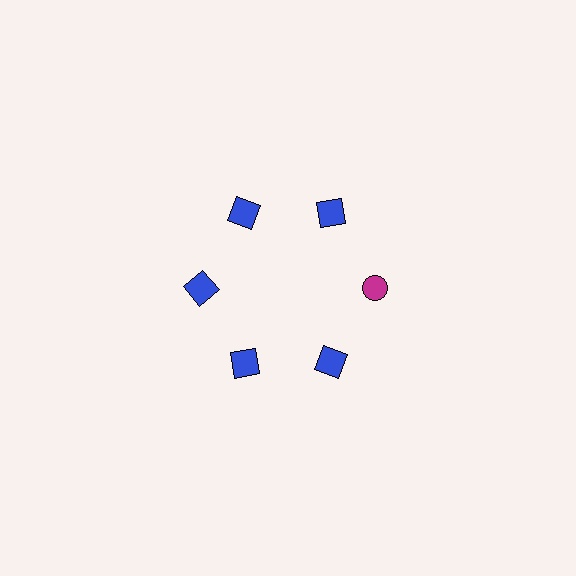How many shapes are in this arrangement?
There are 6 shapes arranged in a ring pattern.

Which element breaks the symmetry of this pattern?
The magenta circle at roughly the 3 o'clock position breaks the symmetry. All other shapes are blue squares.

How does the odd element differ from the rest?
It differs in both color (magenta instead of blue) and shape (circle instead of square).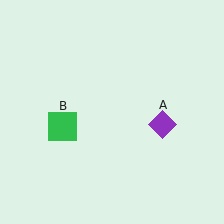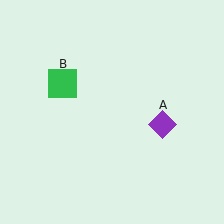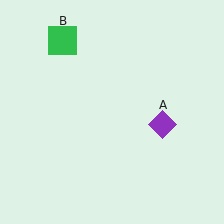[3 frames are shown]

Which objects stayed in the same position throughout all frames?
Purple diamond (object A) remained stationary.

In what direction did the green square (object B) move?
The green square (object B) moved up.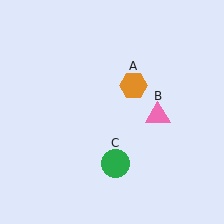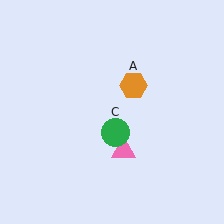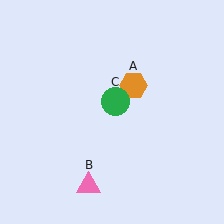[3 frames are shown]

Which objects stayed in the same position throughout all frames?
Orange hexagon (object A) remained stationary.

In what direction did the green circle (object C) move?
The green circle (object C) moved up.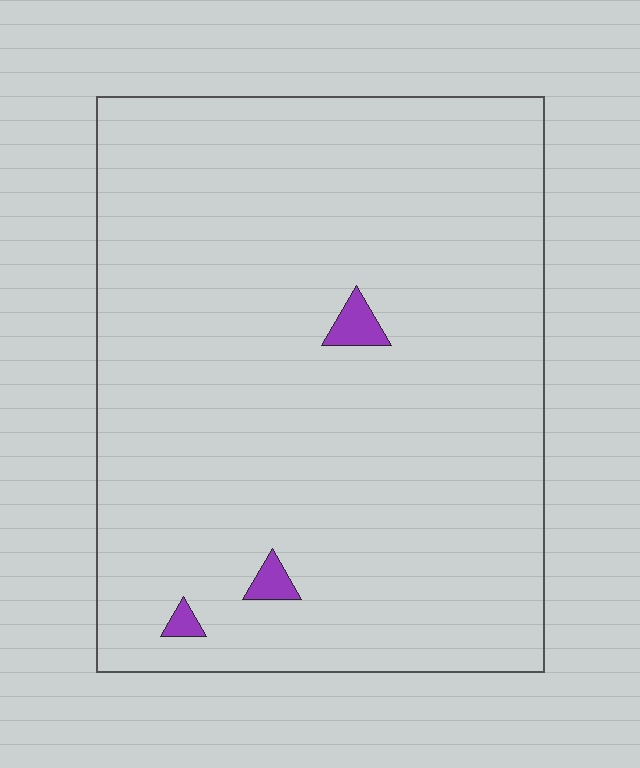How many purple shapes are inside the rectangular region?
3.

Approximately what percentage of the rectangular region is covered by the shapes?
Approximately 0%.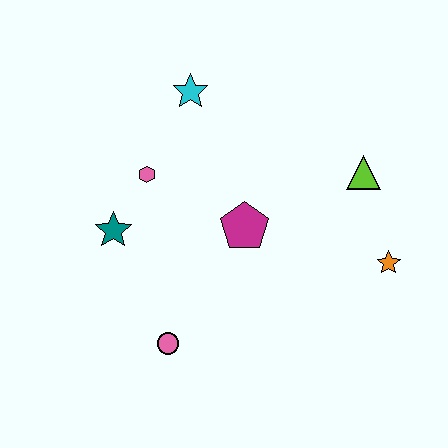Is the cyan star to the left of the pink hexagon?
No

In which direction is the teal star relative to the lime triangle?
The teal star is to the left of the lime triangle.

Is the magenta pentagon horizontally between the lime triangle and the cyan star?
Yes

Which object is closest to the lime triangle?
The orange star is closest to the lime triangle.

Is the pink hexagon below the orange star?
No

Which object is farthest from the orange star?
The teal star is farthest from the orange star.